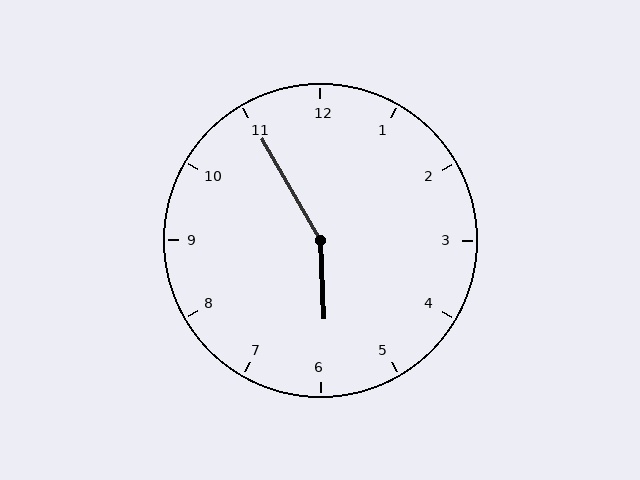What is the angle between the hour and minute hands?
Approximately 152 degrees.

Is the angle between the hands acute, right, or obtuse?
It is obtuse.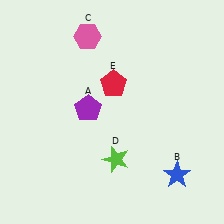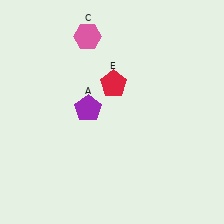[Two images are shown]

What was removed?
The blue star (B), the lime star (D) were removed in Image 2.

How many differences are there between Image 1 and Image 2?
There are 2 differences between the two images.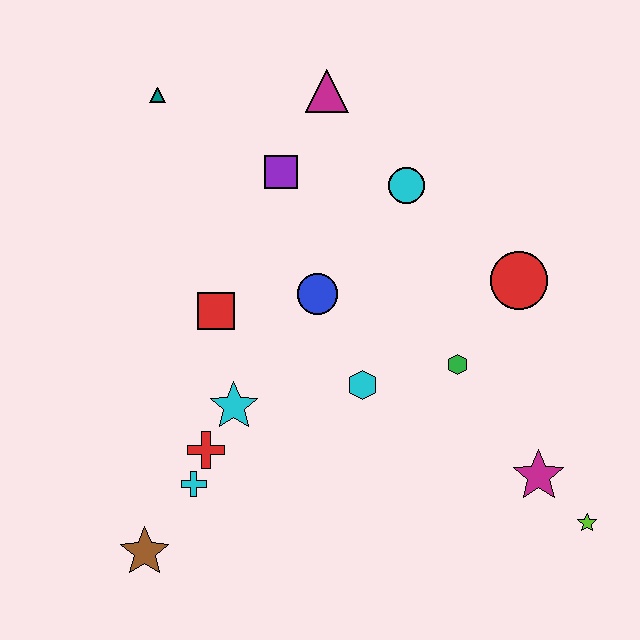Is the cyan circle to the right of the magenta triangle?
Yes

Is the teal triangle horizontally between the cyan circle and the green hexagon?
No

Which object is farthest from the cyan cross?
The magenta triangle is farthest from the cyan cross.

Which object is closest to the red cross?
The cyan cross is closest to the red cross.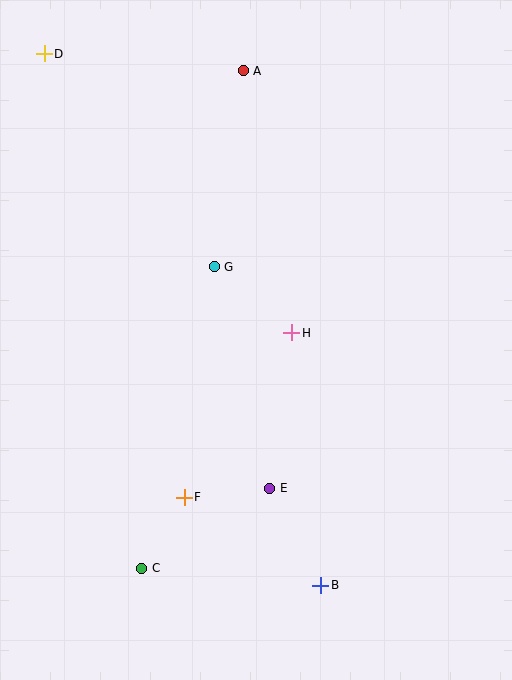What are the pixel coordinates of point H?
Point H is at (292, 333).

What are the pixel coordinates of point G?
Point G is at (214, 267).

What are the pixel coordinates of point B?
Point B is at (321, 585).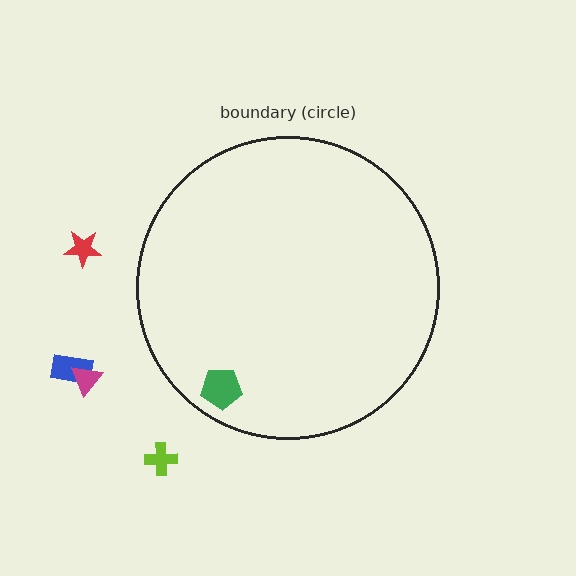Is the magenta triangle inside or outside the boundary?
Outside.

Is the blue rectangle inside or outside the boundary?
Outside.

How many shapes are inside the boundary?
1 inside, 4 outside.